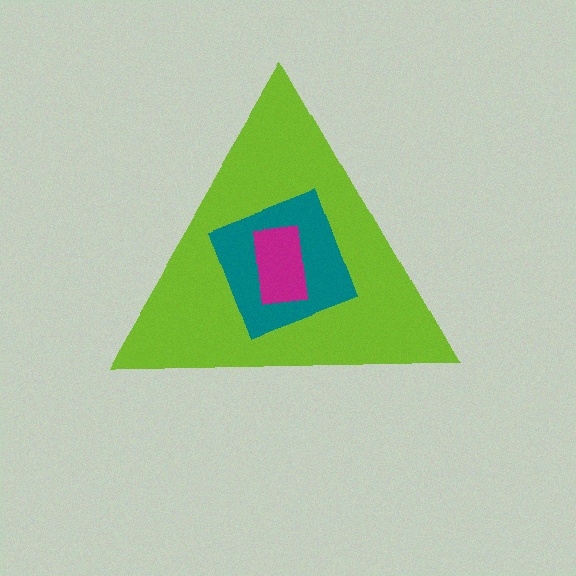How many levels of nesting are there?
3.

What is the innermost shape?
The magenta rectangle.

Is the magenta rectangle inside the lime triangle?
Yes.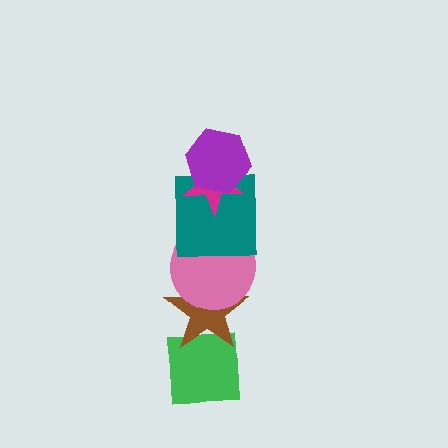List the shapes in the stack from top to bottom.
From top to bottom: the purple hexagon, the magenta star, the teal square, the pink circle, the brown star, the green square.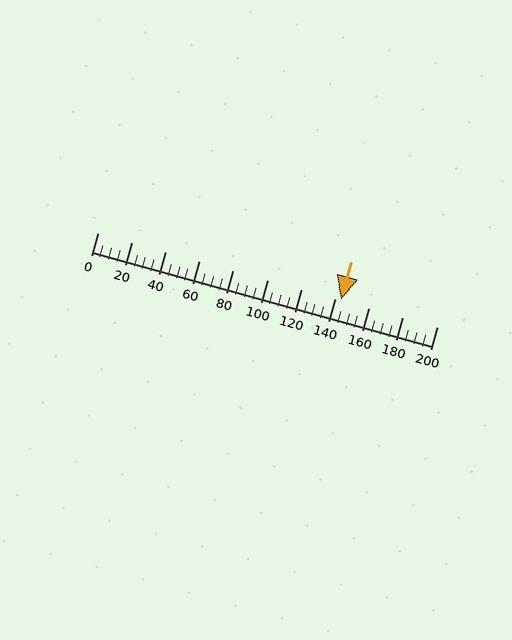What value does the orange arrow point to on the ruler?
The orange arrow points to approximately 144.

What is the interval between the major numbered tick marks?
The major tick marks are spaced 20 units apart.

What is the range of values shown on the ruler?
The ruler shows values from 0 to 200.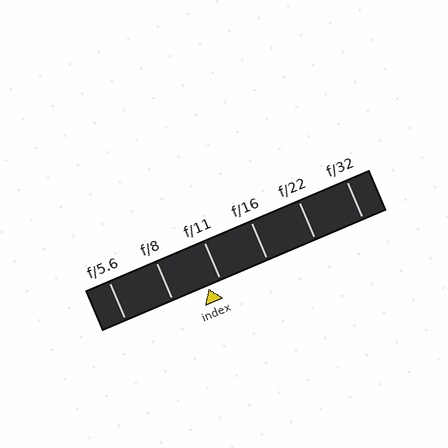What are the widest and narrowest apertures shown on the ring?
The widest aperture shown is f/5.6 and the narrowest is f/32.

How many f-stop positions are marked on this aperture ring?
There are 6 f-stop positions marked.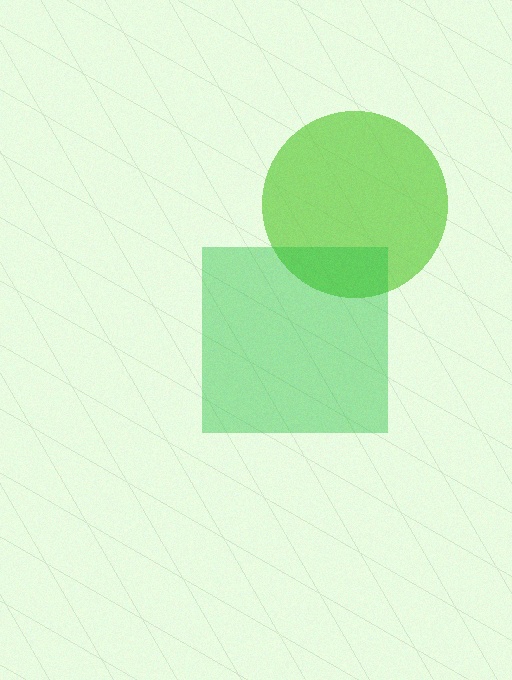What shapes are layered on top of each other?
The layered shapes are: a lime circle, a green square.